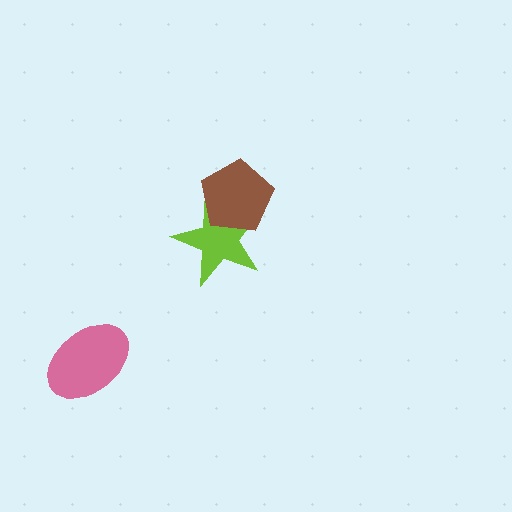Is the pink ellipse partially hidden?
No, no other shape covers it.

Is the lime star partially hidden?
Yes, it is partially covered by another shape.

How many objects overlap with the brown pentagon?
1 object overlaps with the brown pentagon.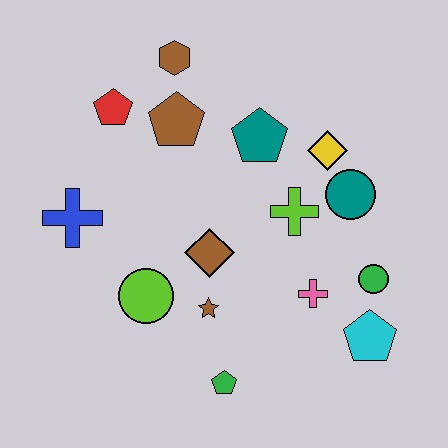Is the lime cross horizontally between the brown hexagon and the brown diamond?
No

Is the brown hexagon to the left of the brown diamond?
Yes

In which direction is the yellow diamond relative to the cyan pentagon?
The yellow diamond is above the cyan pentagon.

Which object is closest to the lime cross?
The teal circle is closest to the lime cross.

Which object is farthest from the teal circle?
The blue cross is farthest from the teal circle.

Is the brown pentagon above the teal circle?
Yes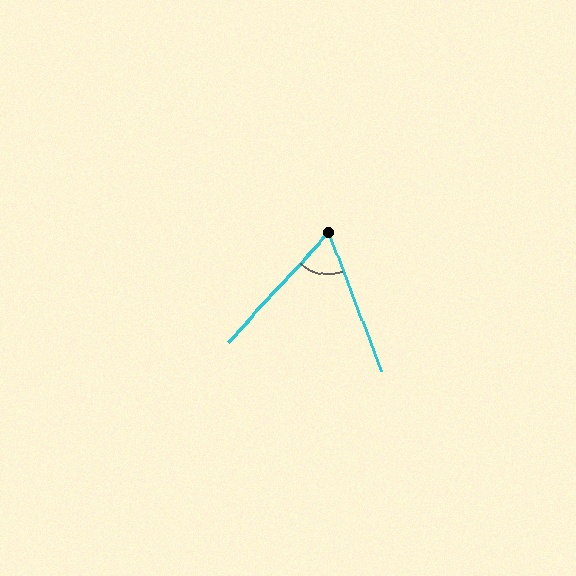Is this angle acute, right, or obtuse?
It is acute.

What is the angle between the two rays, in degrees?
Approximately 64 degrees.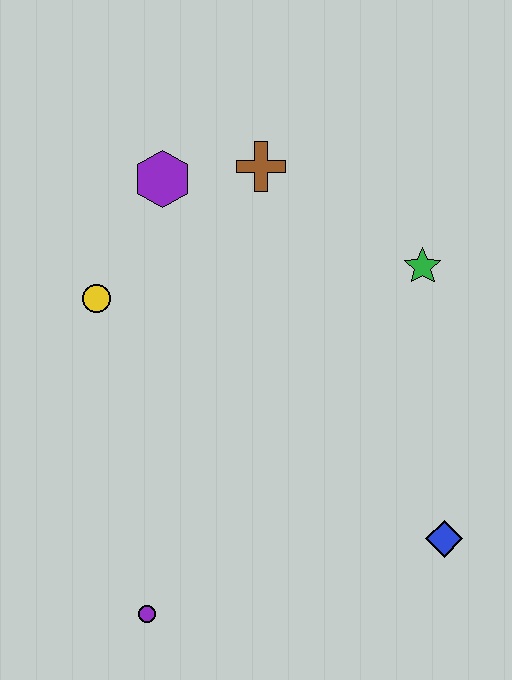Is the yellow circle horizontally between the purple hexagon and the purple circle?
No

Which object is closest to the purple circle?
The blue diamond is closest to the purple circle.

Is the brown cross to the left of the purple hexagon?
No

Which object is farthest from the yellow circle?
The blue diamond is farthest from the yellow circle.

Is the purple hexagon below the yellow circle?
No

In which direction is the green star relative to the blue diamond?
The green star is above the blue diamond.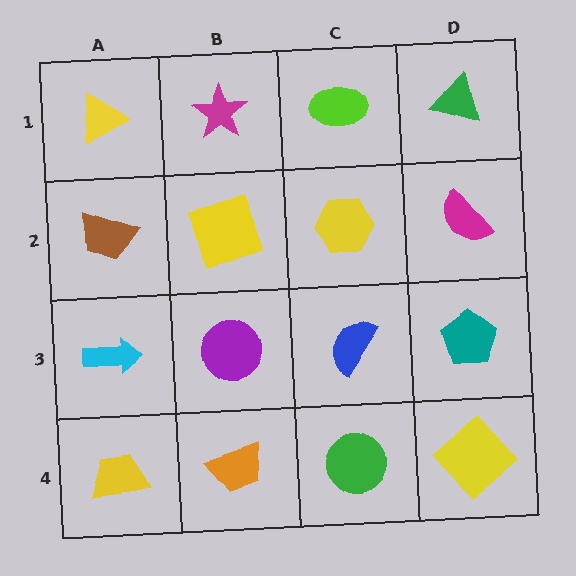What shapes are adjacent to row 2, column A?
A yellow triangle (row 1, column A), a cyan arrow (row 3, column A), a yellow square (row 2, column B).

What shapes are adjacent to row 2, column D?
A green triangle (row 1, column D), a teal pentagon (row 3, column D), a yellow hexagon (row 2, column C).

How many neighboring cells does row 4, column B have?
3.